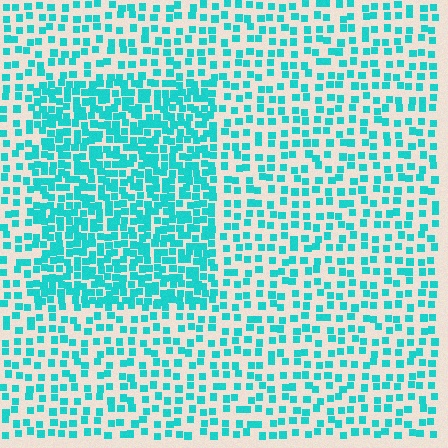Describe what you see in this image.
The image contains small cyan elements arranged at two different densities. A rectangle-shaped region is visible where the elements are more densely packed than the surrounding area.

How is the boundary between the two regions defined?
The boundary is defined by a change in element density (approximately 2.1x ratio). All elements are the same color, size, and shape.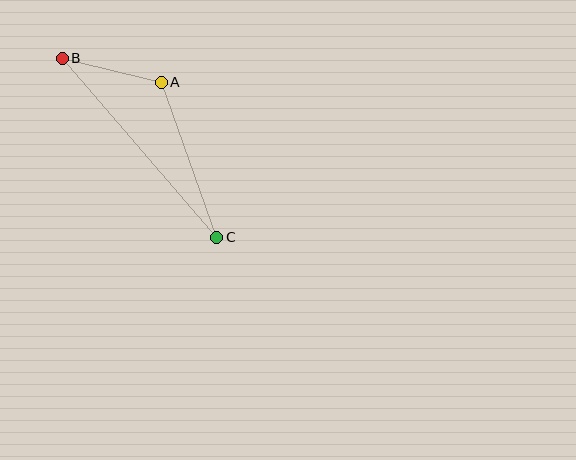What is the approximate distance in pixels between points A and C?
The distance between A and C is approximately 164 pixels.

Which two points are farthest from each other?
Points B and C are farthest from each other.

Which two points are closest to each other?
Points A and B are closest to each other.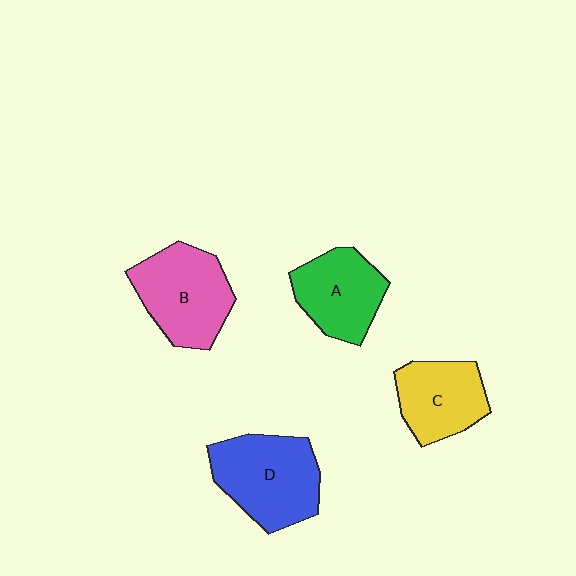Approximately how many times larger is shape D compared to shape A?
Approximately 1.3 times.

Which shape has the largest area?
Shape D (blue).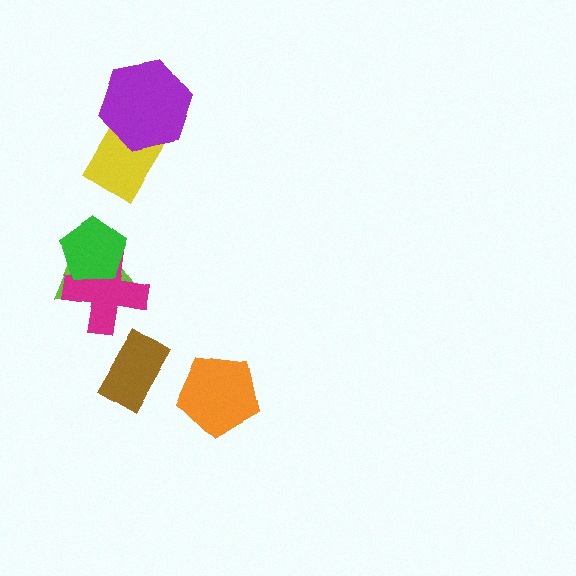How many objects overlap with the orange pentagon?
0 objects overlap with the orange pentagon.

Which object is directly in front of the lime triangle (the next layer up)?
The magenta cross is directly in front of the lime triangle.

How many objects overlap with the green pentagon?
2 objects overlap with the green pentagon.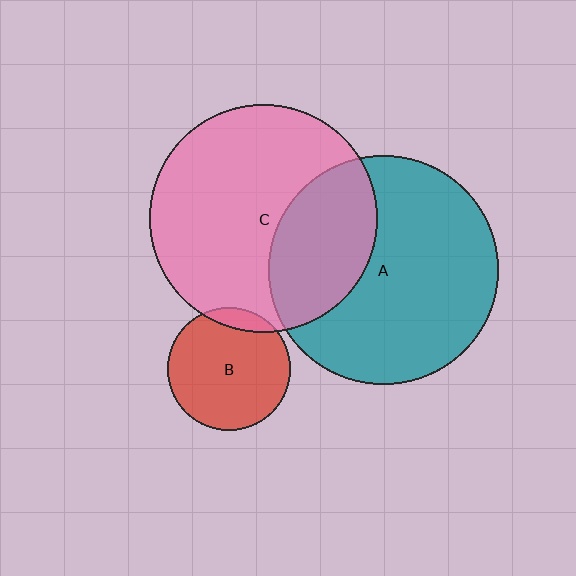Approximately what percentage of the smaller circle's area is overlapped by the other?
Approximately 30%.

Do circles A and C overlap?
Yes.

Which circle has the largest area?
Circle A (teal).